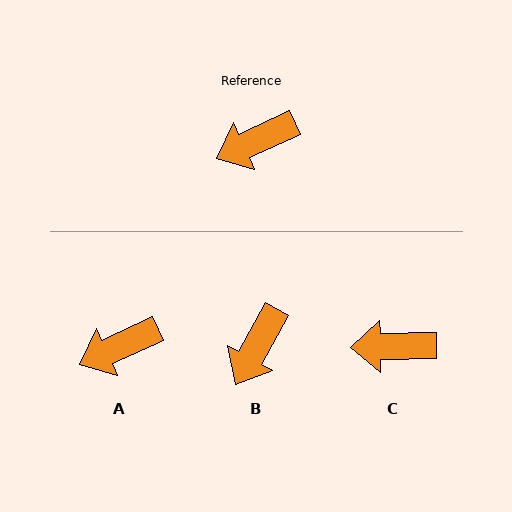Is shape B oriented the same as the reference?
No, it is off by about 37 degrees.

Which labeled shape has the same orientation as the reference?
A.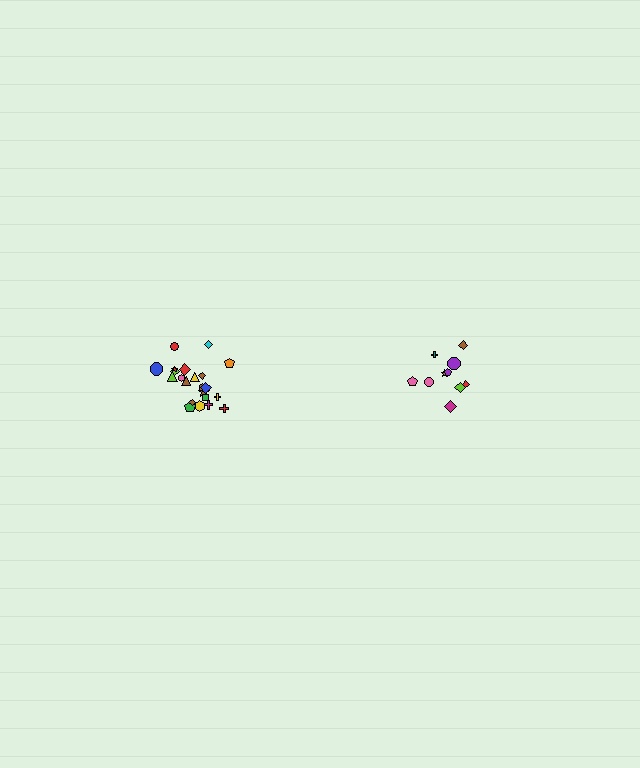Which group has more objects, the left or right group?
The left group.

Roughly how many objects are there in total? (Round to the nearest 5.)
Roughly 30 objects in total.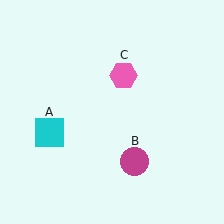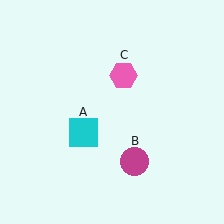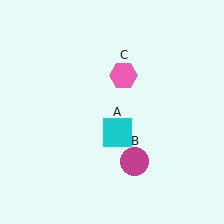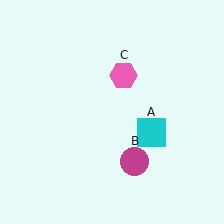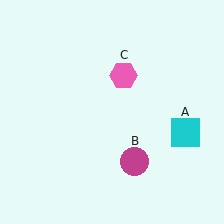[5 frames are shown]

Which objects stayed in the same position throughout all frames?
Magenta circle (object B) and pink hexagon (object C) remained stationary.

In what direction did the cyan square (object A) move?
The cyan square (object A) moved right.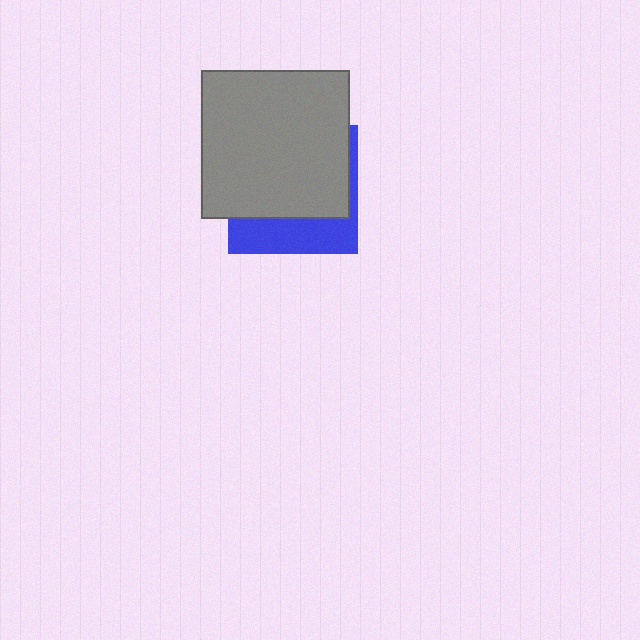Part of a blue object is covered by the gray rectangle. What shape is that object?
It is a square.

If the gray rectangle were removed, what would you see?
You would see the complete blue square.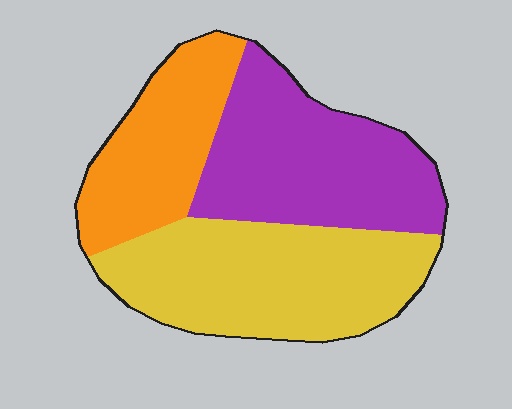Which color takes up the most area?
Yellow, at roughly 40%.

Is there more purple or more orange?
Purple.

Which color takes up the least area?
Orange, at roughly 25%.